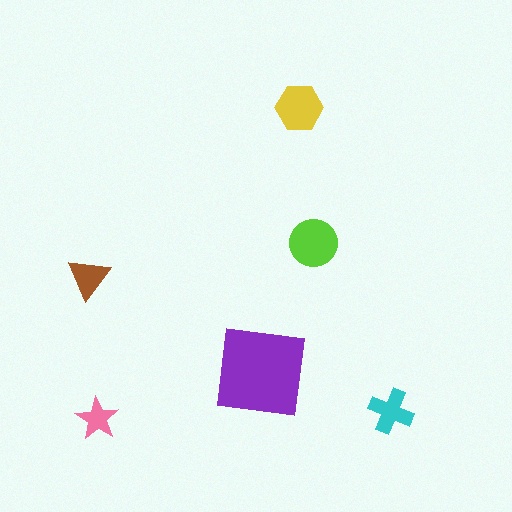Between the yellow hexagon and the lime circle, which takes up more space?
The lime circle.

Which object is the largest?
The purple square.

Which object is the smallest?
The pink star.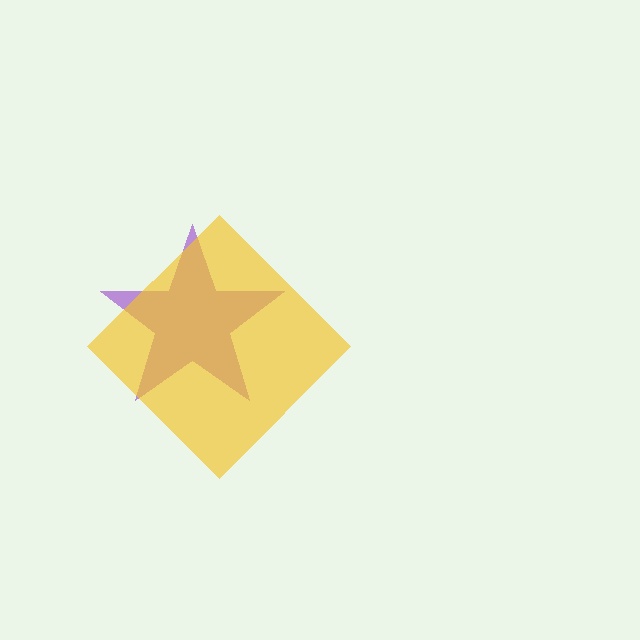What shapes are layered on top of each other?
The layered shapes are: a purple star, a yellow diamond.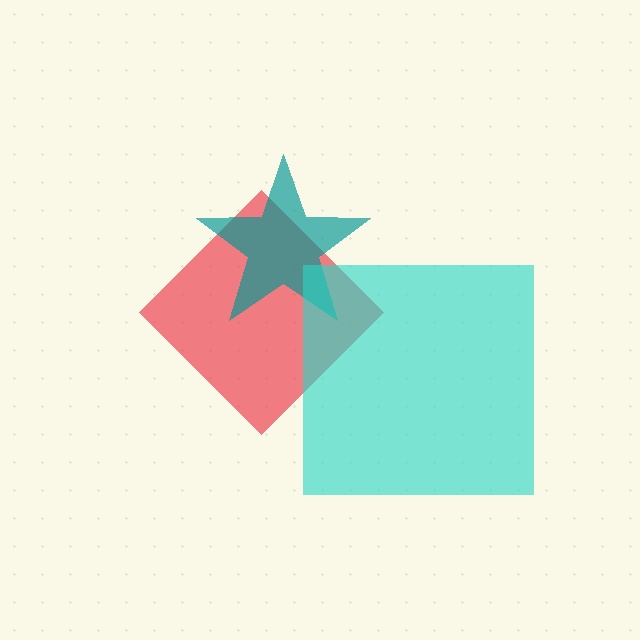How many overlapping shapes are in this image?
There are 3 overlapping shapes in the image.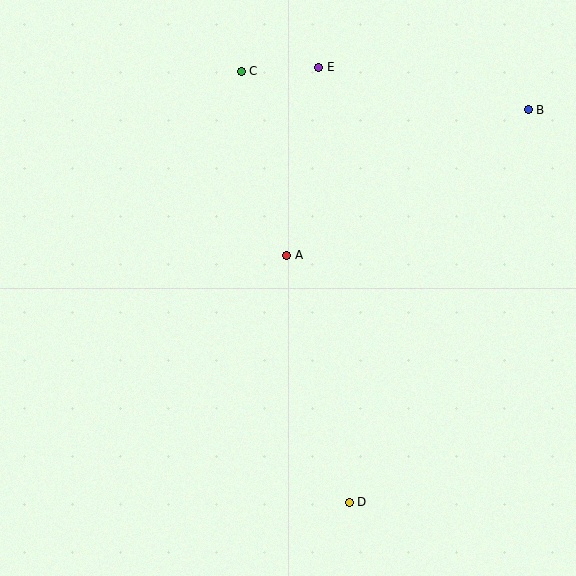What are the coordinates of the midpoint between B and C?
The midpoint between B and C is at (385, 91).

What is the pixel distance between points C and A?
The distance between C and A is 189 pixels.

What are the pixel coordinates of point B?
Point B is at (528, 110).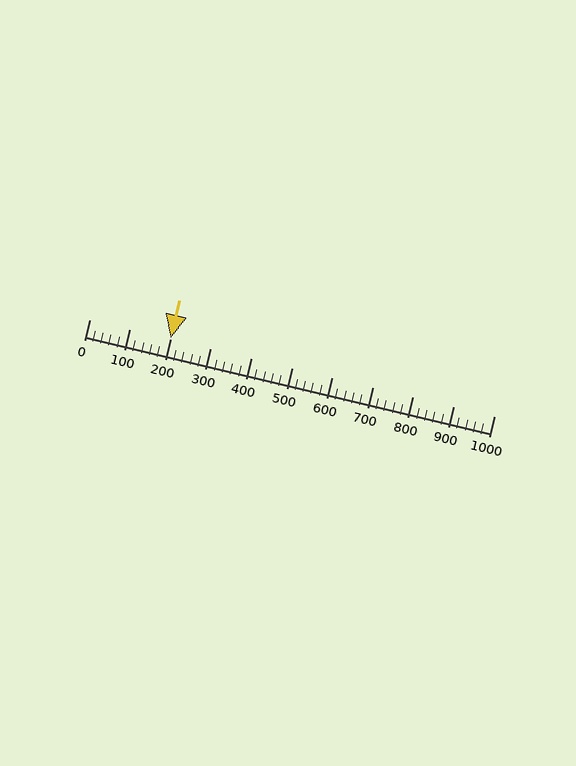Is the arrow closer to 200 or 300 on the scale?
The arrow is closer to 200.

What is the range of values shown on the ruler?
The ruler shows values from 0 to 1000.